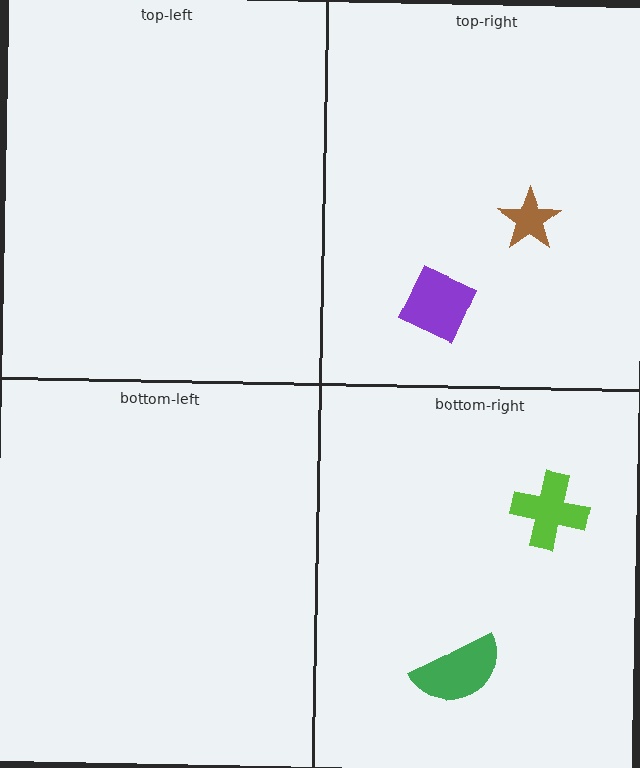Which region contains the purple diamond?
The top-right region.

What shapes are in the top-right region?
The purple diamond, the brown star.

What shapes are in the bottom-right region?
The green semicircle, the lime cross.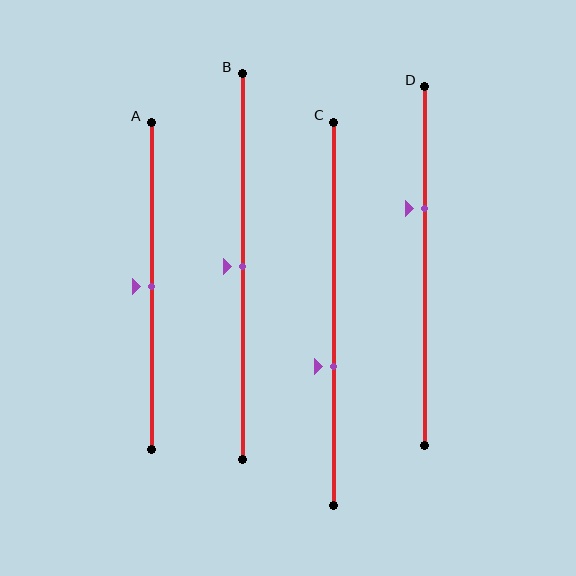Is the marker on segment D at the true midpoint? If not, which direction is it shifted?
No, the marker on segment D is shifted upward by about 16% of the segment length.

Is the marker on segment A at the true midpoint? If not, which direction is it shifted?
Yes, the marker on segment A is at the true midpoint.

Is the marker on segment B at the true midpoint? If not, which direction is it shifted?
Yes, the marker on segment B is at the true midpoint.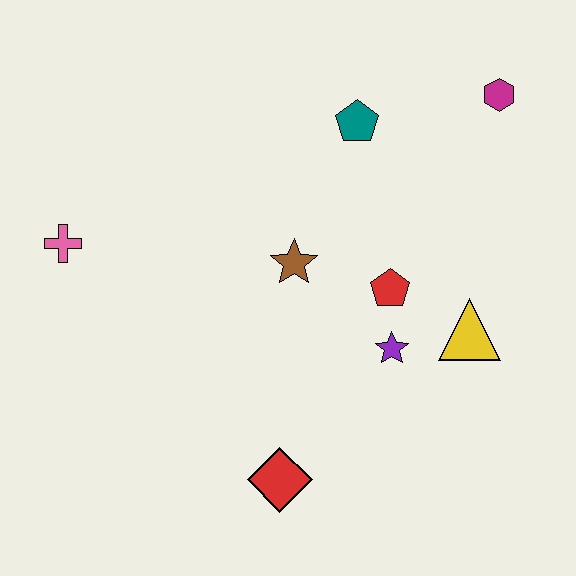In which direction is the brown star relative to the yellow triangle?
The brown star is to the left of the yellow triangle.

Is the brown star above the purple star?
Yes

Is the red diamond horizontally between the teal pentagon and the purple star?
No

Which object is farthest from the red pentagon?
The pink cross is farthest from the red pentagon.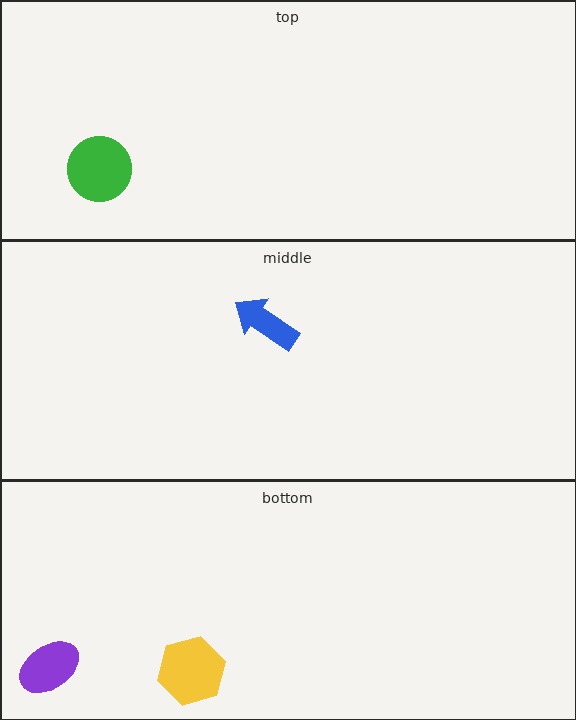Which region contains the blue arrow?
The middle region.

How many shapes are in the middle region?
1.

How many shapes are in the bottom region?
2.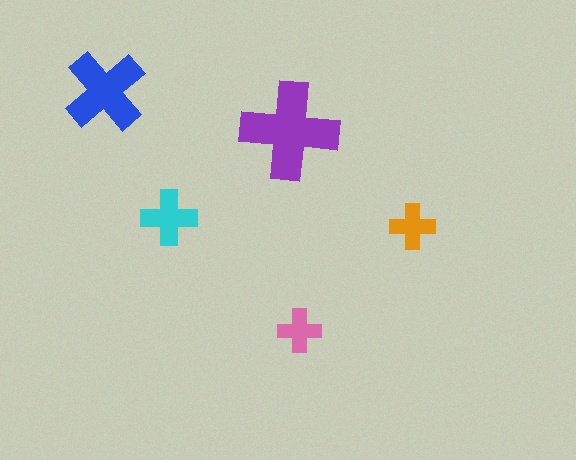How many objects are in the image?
There are 5 objects in the image.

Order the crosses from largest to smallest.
the purple one, the blue one, the cyan one, the orange one, the pink one.